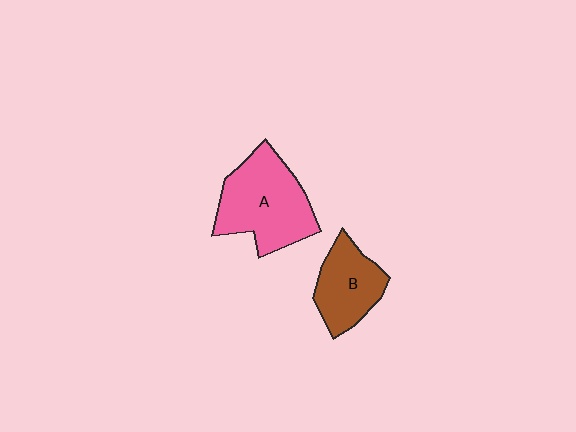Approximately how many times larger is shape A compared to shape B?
Approximately 1.5 times.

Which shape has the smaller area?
Shape B (brown).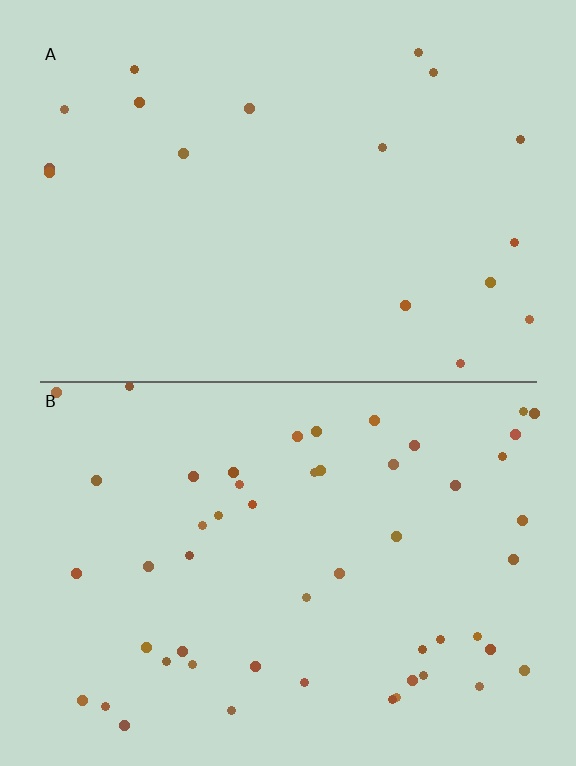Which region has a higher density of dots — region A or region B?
B (the bottom).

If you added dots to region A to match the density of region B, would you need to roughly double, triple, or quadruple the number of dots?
Approximately triple.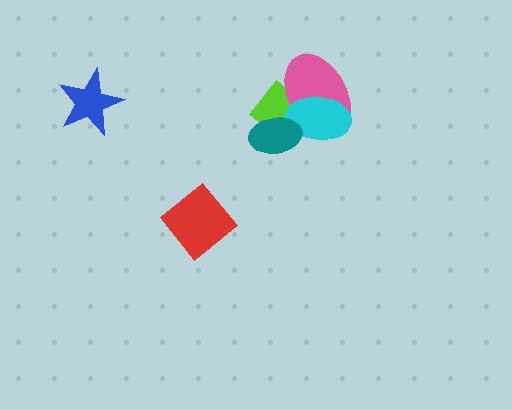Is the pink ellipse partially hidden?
Yes, it is partially covered by another shape.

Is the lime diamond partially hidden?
Yes, it is partially covered by another shape.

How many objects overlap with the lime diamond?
3 objects overlap with the lime diamond.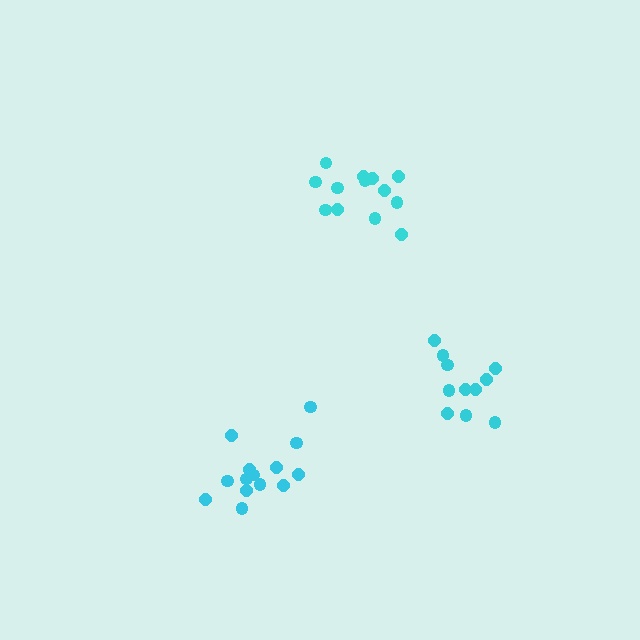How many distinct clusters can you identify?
There are 3 distinct clusters.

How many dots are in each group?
Group 1: 11 dots, Group 2: 13 dots, Group 3: 14 dots (38 total).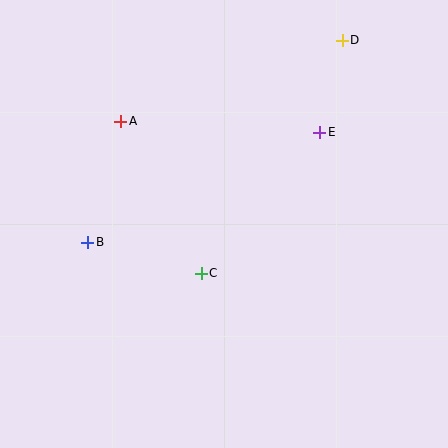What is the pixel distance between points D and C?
The distance between D and C is 272 pixels.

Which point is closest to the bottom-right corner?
Point C is closest to the bottom-right corner.